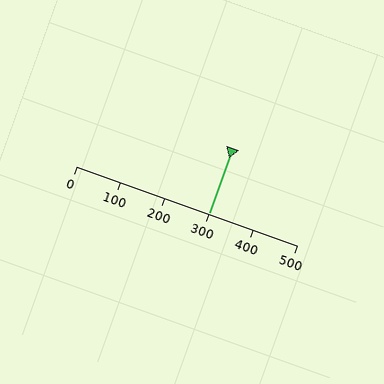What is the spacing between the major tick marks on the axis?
The major ticks are spaced 100 apart.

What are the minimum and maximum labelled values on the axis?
The axis runs from 0 to 500.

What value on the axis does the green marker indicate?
The marker indicates approximately 300.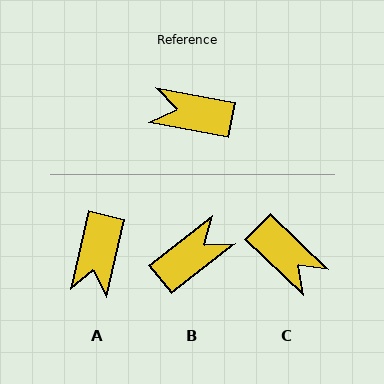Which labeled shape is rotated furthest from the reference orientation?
C, about 146 degrees away.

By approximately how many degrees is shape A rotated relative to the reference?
Approximately 88 degrees counter-clockwise.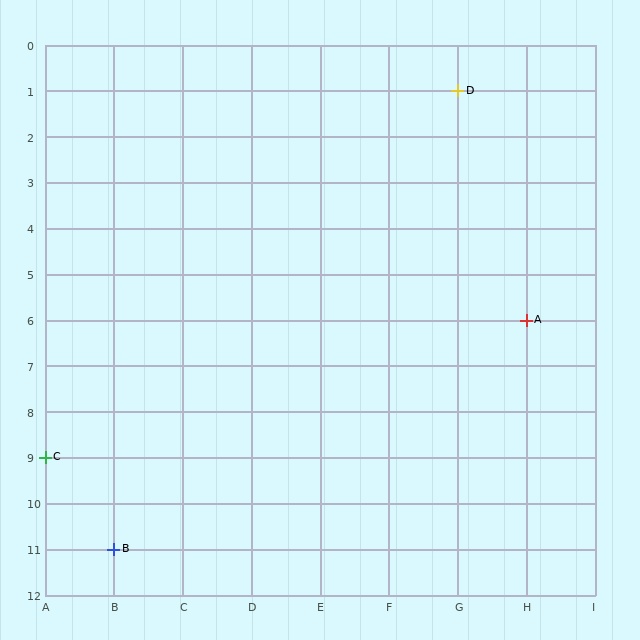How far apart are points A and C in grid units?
Points A and C are 7 columns and 3 rows apart (about 7.6 grid units diagonally).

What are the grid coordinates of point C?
Point C is at grid coordinates (A, 9).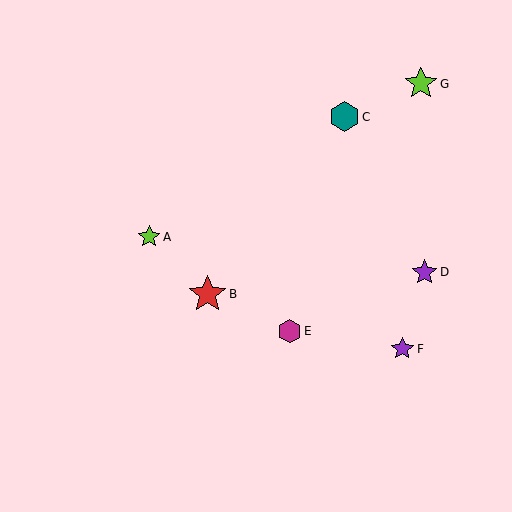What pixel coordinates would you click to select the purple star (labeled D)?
Click at (425, 272) to select the purple star D.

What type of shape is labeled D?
Shape D is a purple star.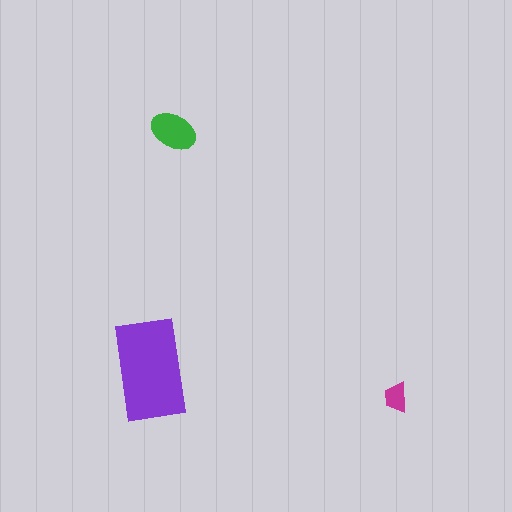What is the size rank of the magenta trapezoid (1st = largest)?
3rd.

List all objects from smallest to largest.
The magenta trapezoid, the green ellipse, the purple rectangle.